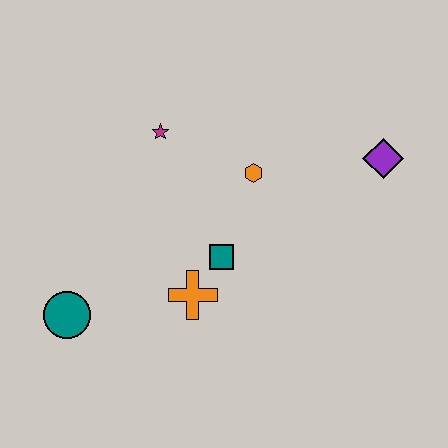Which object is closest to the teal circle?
The orange cross is closest to the teal circle.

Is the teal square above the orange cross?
Yes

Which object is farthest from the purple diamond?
The teal circle is farthest from the purple diamond.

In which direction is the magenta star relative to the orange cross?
The magenta star is above the orange cross.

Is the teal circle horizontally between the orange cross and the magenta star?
No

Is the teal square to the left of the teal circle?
No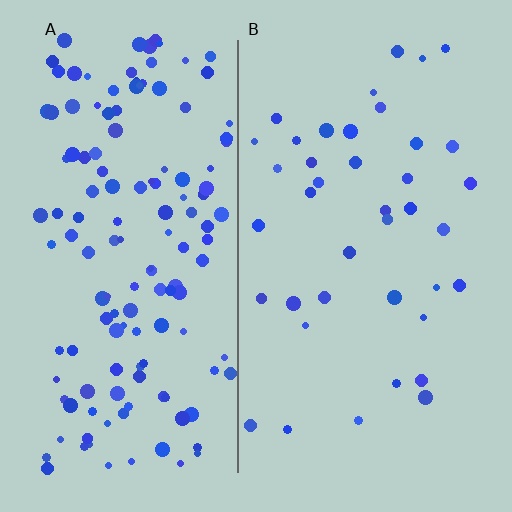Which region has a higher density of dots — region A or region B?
A (the left).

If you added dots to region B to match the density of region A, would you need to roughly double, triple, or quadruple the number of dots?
Approximately quadruple.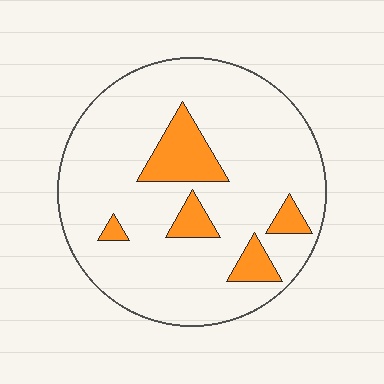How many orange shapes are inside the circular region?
5.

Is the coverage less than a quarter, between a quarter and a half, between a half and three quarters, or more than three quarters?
Less than a quarter.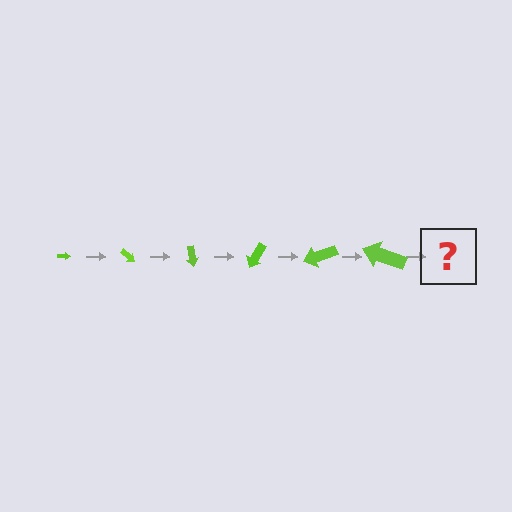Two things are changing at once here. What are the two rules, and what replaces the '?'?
The two rules are that the arrow grows larger each step and it rotates 40 degrees each step. The '?' should be an arrow, larger than the previous one and rotated 240 degrees from the start.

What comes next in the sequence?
The next element should be an arrow, larger than the previous one and rotated 240 degrees from the start.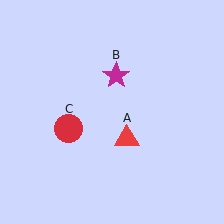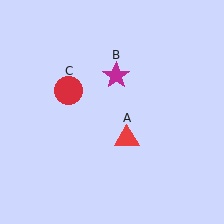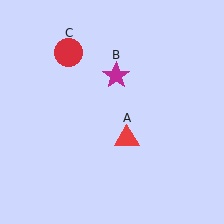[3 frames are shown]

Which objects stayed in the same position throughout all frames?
Red triangle (object A) and magenta star (object B) remained stationary.